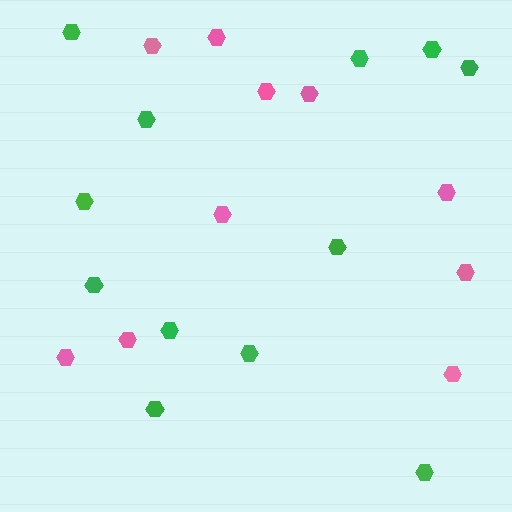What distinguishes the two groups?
There are 2 groups: one group of green hexagons (12) and one group of pink hexagons (10).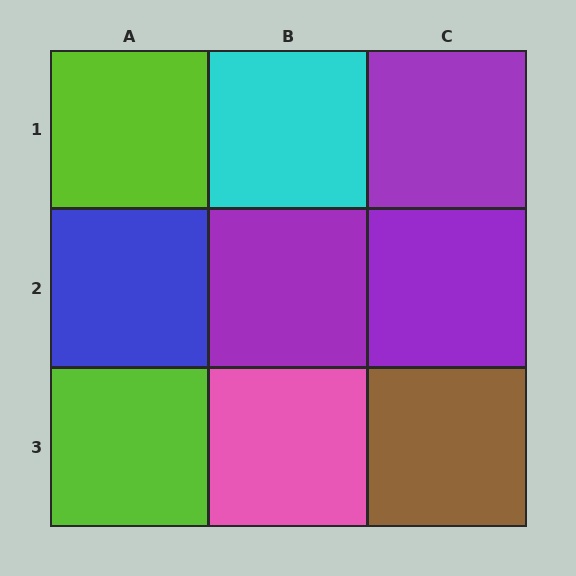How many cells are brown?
1 cell is brown.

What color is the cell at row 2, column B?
Purple.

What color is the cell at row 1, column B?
Cyan.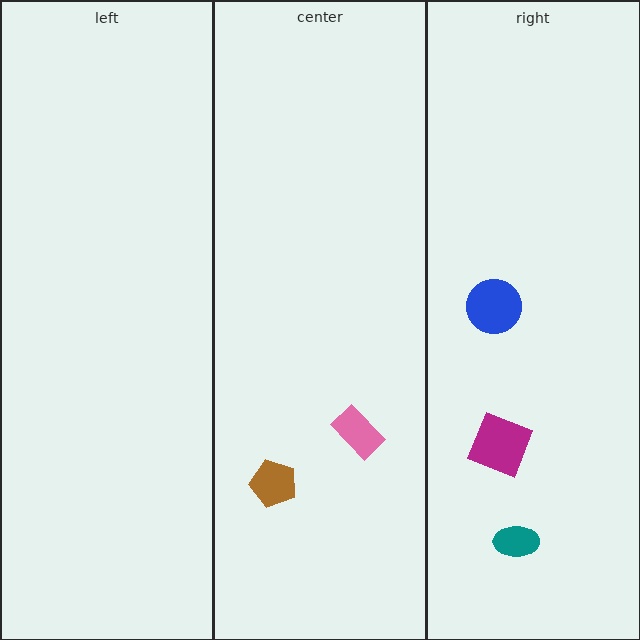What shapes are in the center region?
The pink rectangle, the brown pentagon.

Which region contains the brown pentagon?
The center region.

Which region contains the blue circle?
The right region.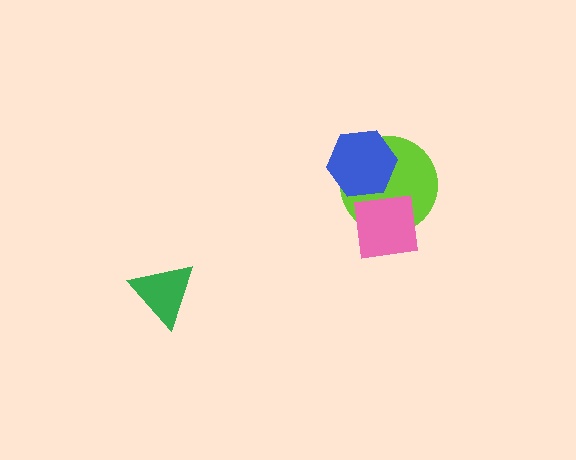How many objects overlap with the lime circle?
2 objects overlap with the lime circle.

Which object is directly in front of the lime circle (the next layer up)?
The blue hexagon is directly in front of the lime circle.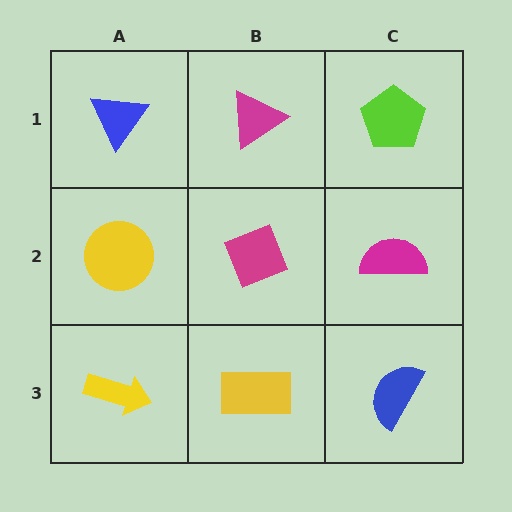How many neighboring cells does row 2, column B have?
4.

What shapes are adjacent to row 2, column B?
A magenta triangle (row 1, column B), a yellow rectangle (row 3, column B), a yellow circle (row 2, column A), a magenta semicircle (row 2, column C).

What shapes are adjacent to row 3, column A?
A yellow circle (row 2, column A), a yellow rectangle (row 3, column B).